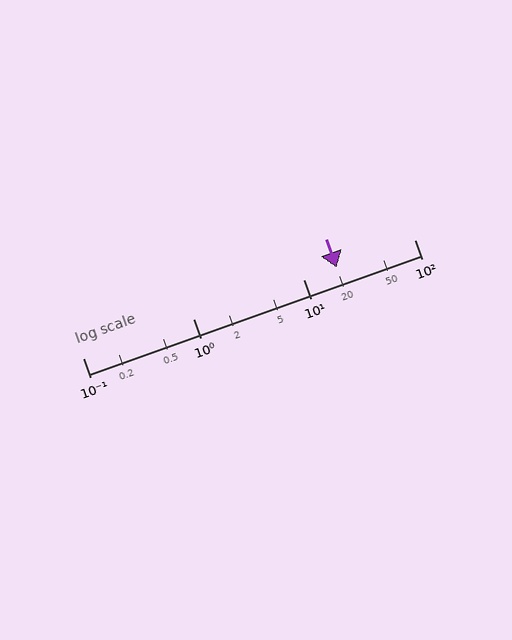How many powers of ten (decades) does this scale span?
The scale spans 3 decades, from 0.1 to 100.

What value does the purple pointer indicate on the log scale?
The pointer indicates approximately 20.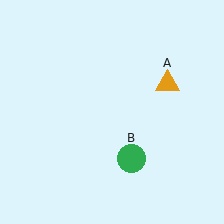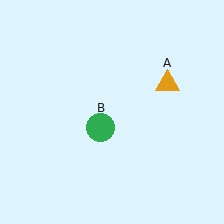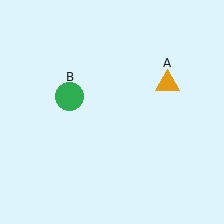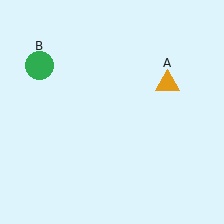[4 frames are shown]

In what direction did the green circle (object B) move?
The green circle (object B) moved up and to the left.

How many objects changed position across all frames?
1 object changed position: green circle (object B).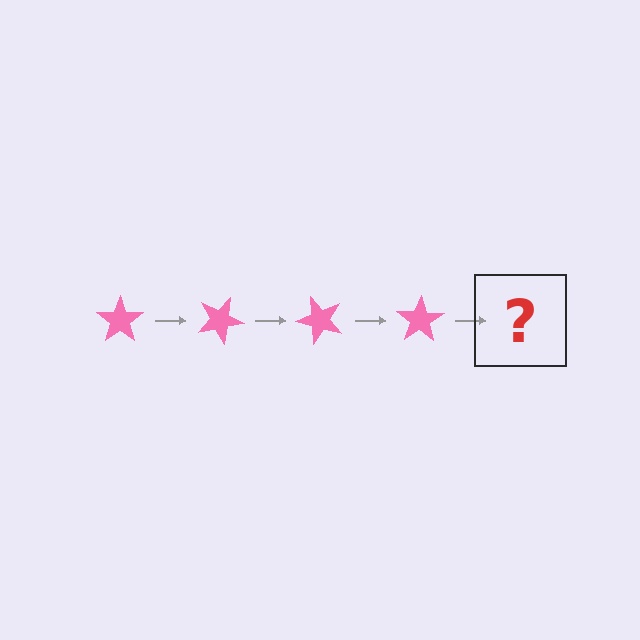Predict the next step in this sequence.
The next step is a pink star rotated 100 degrees.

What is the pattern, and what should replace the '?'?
The pattern is that the star rotates 25 degrees each step. The '?' should be a pink star rotated 100 degrees.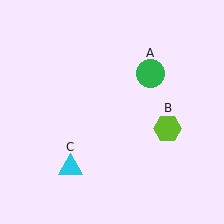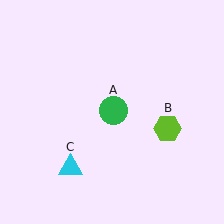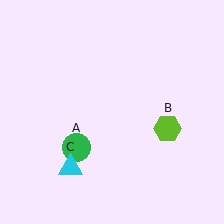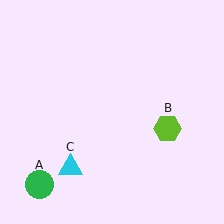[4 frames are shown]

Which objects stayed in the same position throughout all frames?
Lime hexagon (object B) and cyan triangle (object C) remained stationary.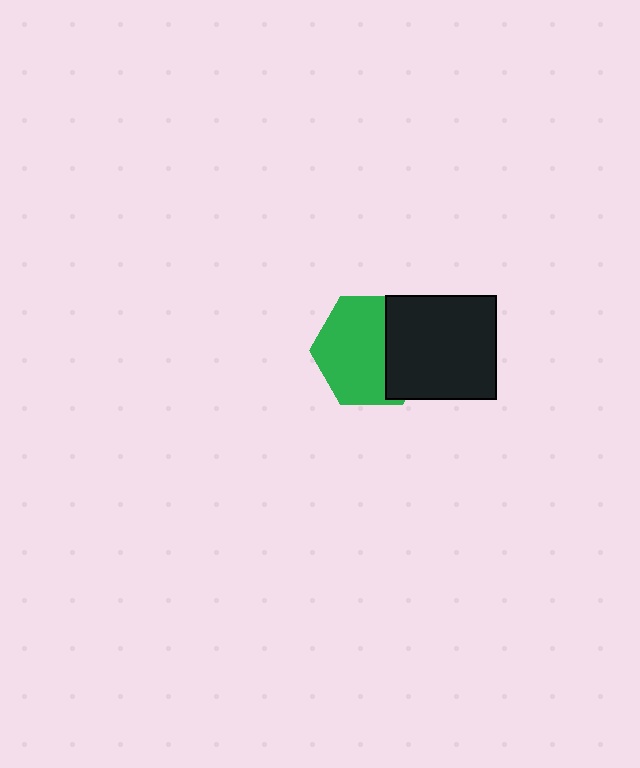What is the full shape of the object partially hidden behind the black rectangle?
The partially hidden object is a green hexagon.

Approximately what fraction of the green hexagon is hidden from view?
Roughly 34% of the green hexagon is hidden behind the black rectangle.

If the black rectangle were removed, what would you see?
You would see the complete green hexagon.